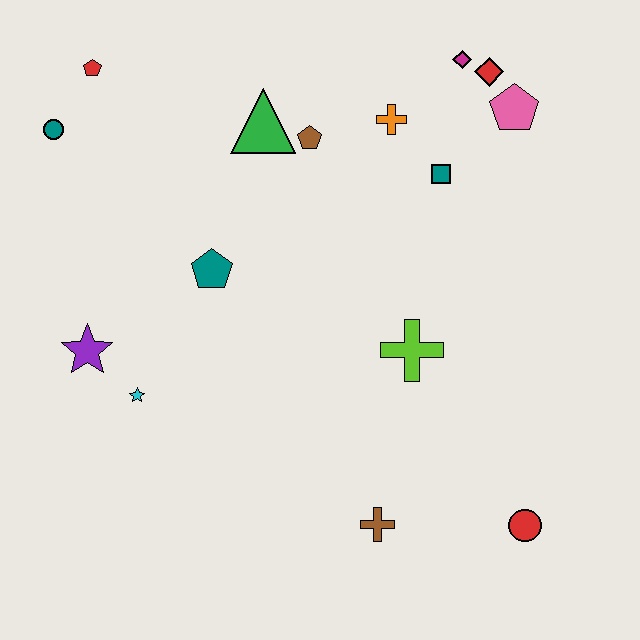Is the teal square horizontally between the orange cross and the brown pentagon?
No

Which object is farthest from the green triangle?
The red circle is farthest from the green triangle.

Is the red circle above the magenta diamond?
No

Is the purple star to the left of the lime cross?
Yes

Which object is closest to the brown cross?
The red circle is closest to the brown cross.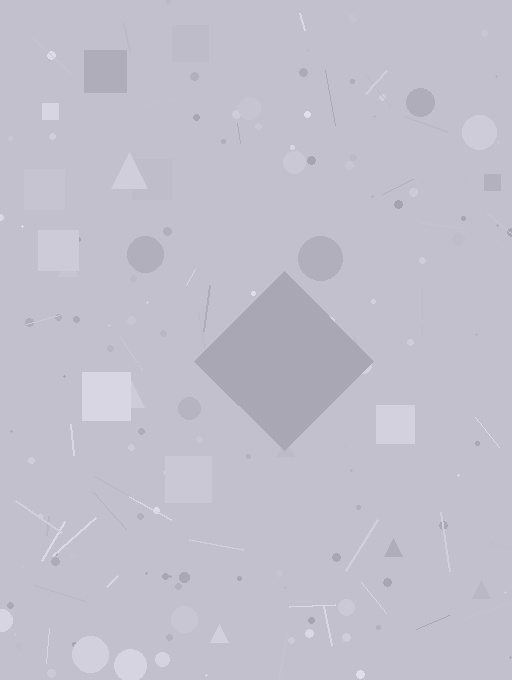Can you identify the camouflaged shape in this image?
The camouflaged shape is a diamond.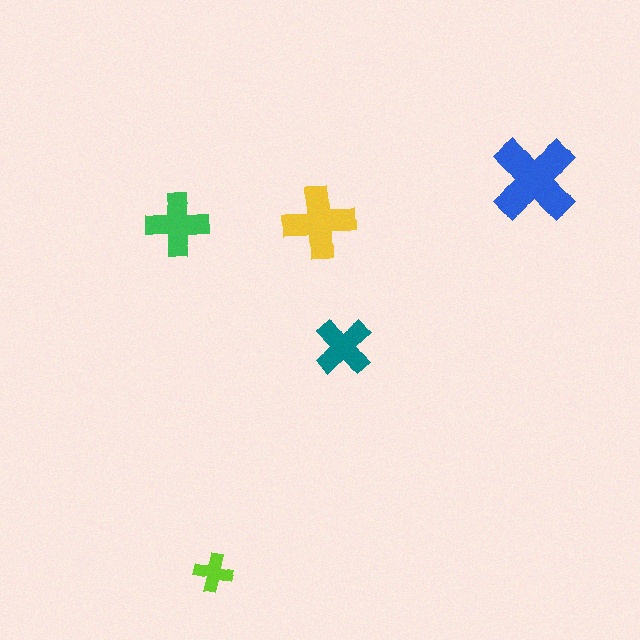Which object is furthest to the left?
The green cross is leftmost.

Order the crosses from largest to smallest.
the blue one, the yellow one, the green one, the teal one, the lime one.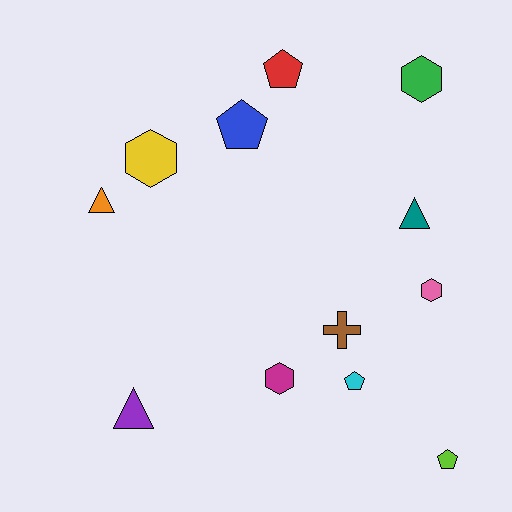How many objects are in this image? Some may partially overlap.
There are 12 objects.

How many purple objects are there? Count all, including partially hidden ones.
There is 1 purple object.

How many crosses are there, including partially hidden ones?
There is 1 cross.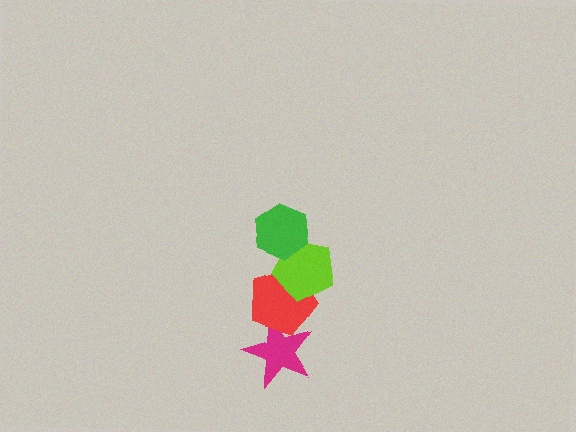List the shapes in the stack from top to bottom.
From top to bottom: the green hexagon, the lime pentagon, the red pentagon, the magenta star.